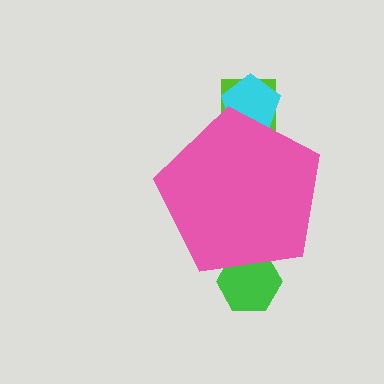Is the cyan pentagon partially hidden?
Yes, the cyan pentagon is partially hidden behind the pink pentagon.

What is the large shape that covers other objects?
A pink pentagon.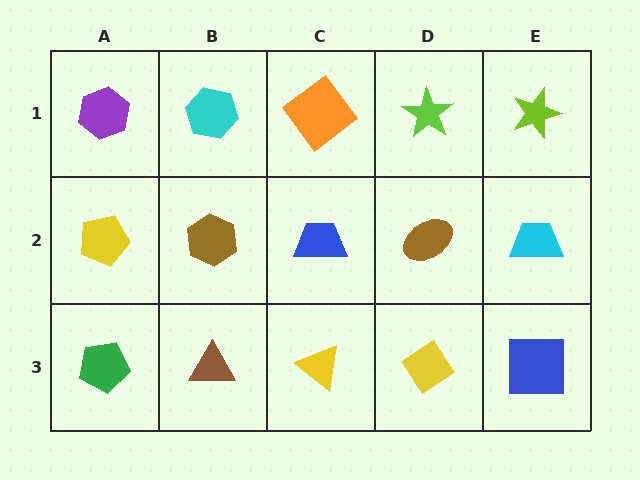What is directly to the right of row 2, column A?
A brown hexagon.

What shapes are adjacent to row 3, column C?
A blue trapezoid (row 2, column C), a brown triangle (row 3, column B), a yellow diamond (row 3, column D).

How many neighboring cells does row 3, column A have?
2.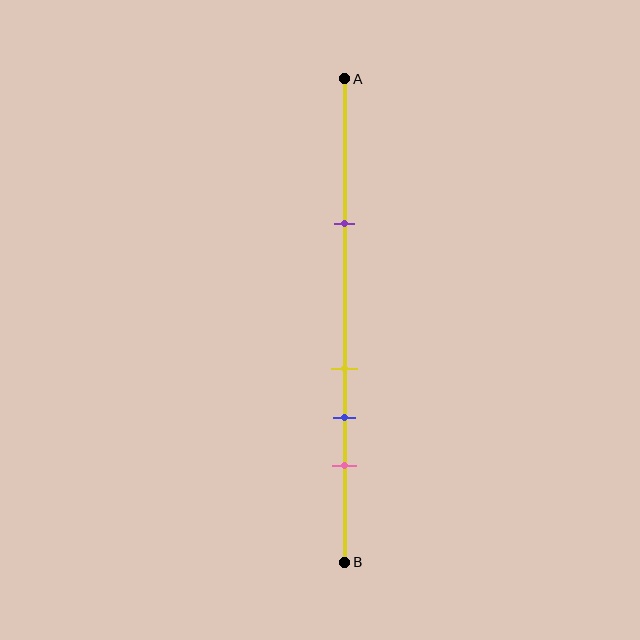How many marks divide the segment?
There are 4 marks dividing the segment.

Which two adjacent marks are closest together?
The yellow and blue marks are the closest adjacent pair.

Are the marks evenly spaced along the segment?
No, the marks are not evenly spaced.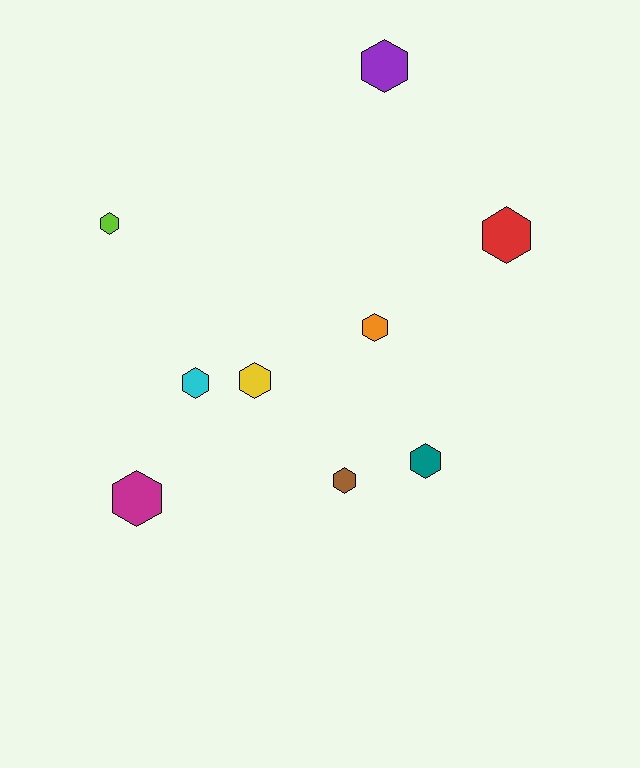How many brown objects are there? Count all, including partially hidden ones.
There is 1 brown object.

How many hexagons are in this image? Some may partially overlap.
There are 9 hexagons.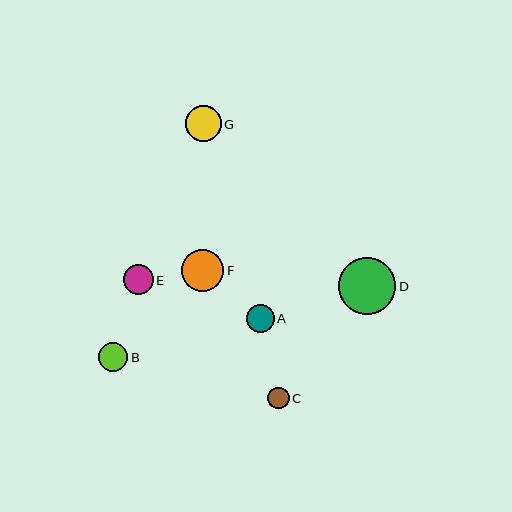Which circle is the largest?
Circle D is the largest with a size of approximately 57 pixels.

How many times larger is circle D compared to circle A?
Circle D is approximately 2.1 times the size of circle A.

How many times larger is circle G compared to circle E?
Circle G is approximately 1.2 times the size of circle E.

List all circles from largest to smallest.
From largest to smallest: D, F, G, E, B, A, C.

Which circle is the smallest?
Circle C is the smallest with a size of approximately 21 pixels.